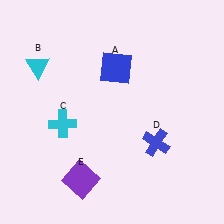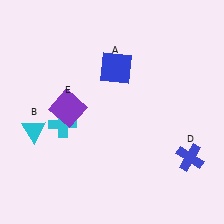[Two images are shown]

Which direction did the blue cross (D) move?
The blue cross (D) moved right.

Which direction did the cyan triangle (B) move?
The cyan triangle (B) moved down.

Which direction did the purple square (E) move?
The purple square (E) moved up.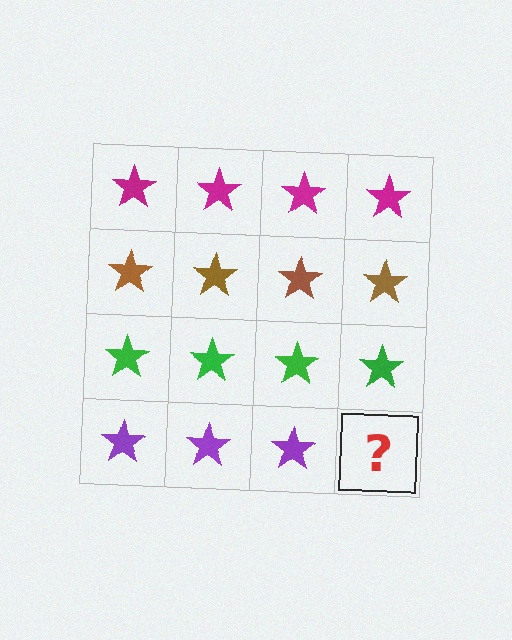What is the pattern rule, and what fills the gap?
The rule is that each row has a consistent color. The gap should be filled with a purple star.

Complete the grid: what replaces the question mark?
The question mark should be replaced with a purple star.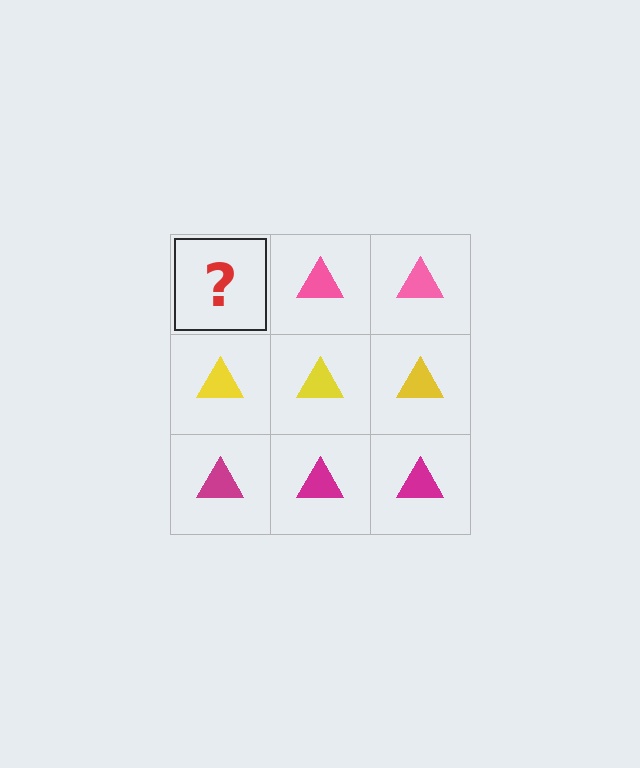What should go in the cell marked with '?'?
The missing cell should contain a pink triangle.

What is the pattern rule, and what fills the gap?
The rule is that each row has a consistent color. The gap should be filled with a pink triangle.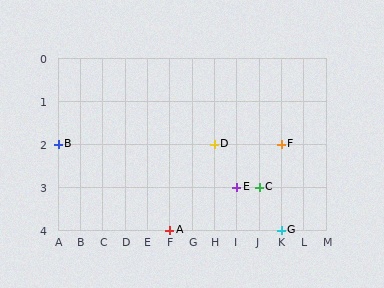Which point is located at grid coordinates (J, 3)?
Point C is at (J, 3).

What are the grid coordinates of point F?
Point F is at grid coordinates (K, 2).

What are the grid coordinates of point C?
Point C is at grid coordinates (J, 3).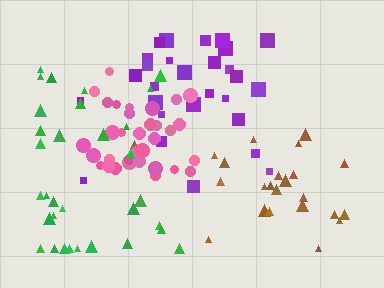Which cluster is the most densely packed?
Pink.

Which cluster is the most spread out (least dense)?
Green.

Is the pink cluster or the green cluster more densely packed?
Pink.